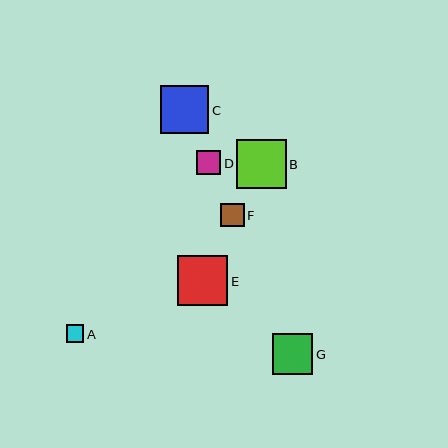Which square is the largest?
Square E is the largest with a size of approximately 50 pixels.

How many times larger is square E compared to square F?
Square E is approximately 2.1 times the size of square F.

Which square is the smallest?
Square A is the smallest with a size of approximately 17 pixels.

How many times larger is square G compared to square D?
Square G is approximately 1.7 times the size of square D.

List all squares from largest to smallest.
From largest to smallest: E, B, C, G, D, F, A.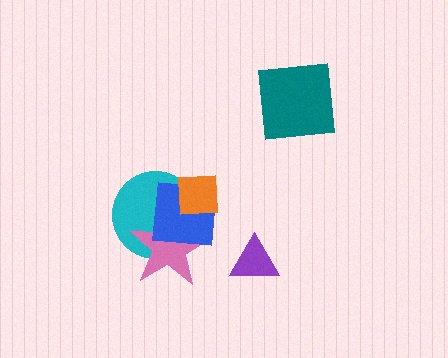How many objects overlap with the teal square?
0 objects overlap with the teal square.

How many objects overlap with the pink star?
3 objects overlap with the pink star.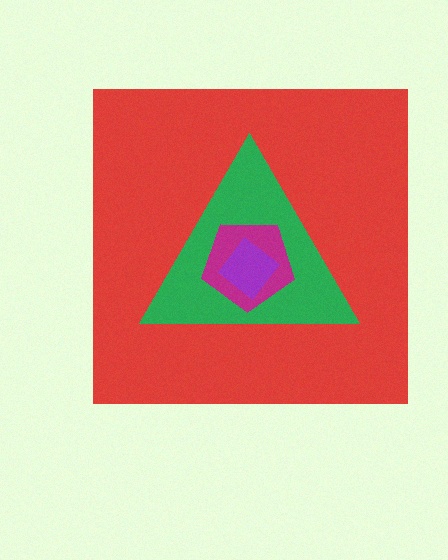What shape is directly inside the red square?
The green triangle.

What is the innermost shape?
The purple diamond.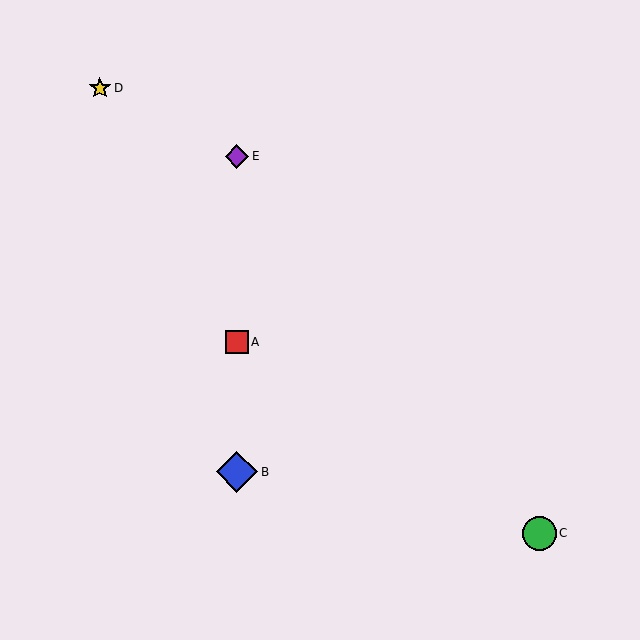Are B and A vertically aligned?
Yes, both are at x≈237.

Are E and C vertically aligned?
No, E is at x≈237 and C is at x≈539.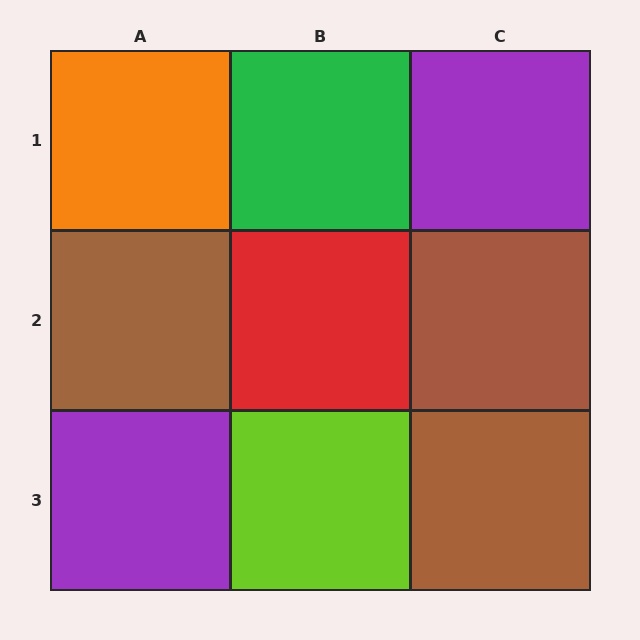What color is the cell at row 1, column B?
Green.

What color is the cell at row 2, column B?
Red.